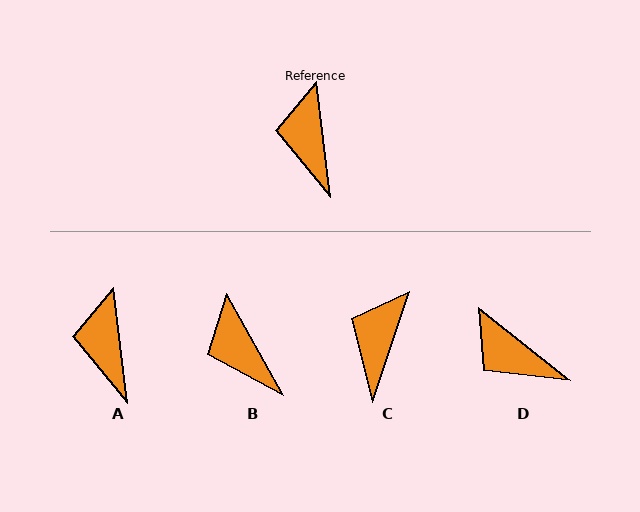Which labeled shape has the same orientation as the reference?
A.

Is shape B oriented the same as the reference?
No, it is off by about 22 degrees.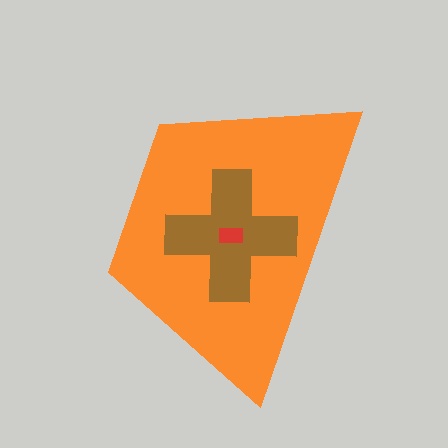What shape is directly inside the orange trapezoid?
The brown cross.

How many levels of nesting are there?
3.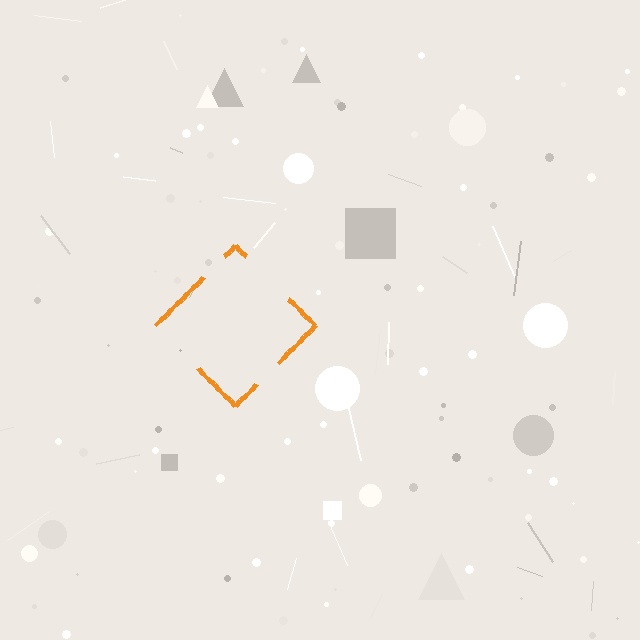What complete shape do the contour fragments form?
The contour fragments form a diamond.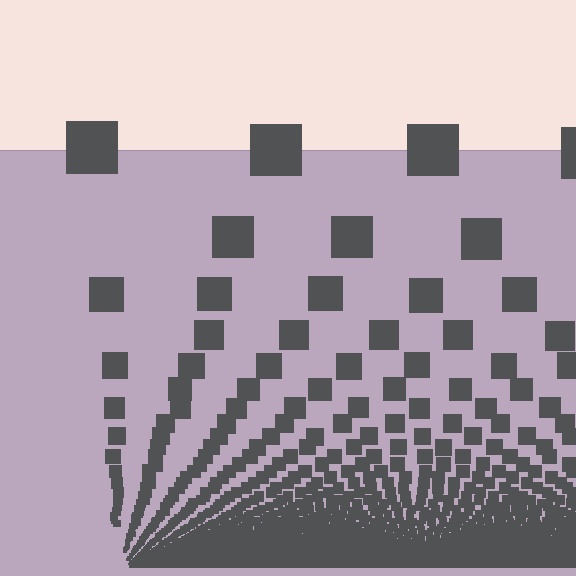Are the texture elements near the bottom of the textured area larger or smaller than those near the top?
Smaller. The gradient is inverted — elements near the bottom are smaller and denser.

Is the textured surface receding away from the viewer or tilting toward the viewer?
The surface appears to tilt toward the viewer. Texture elements get larger and sparser toward the top.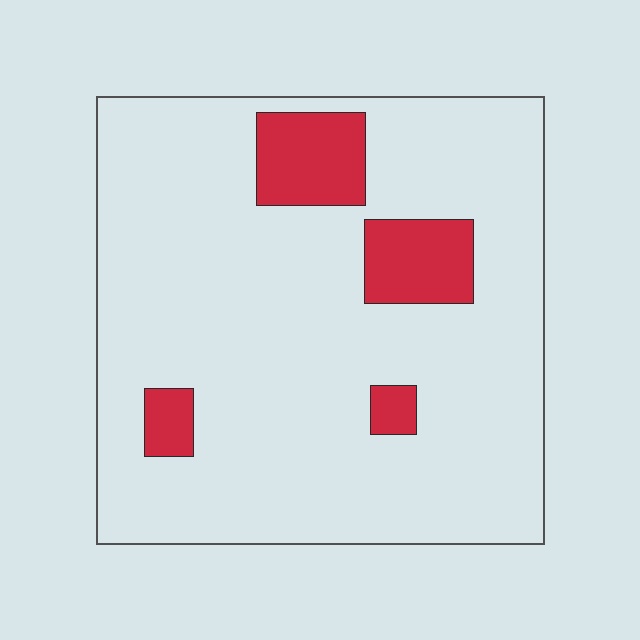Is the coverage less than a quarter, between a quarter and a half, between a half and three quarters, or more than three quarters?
Less than a quarter.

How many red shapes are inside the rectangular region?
4.